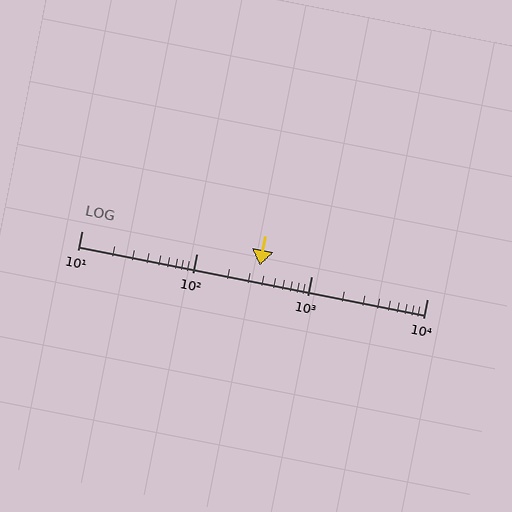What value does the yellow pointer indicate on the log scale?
The pointer indicates approximately 350.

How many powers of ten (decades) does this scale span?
The scale spans 3 decades, from 10 to 10000.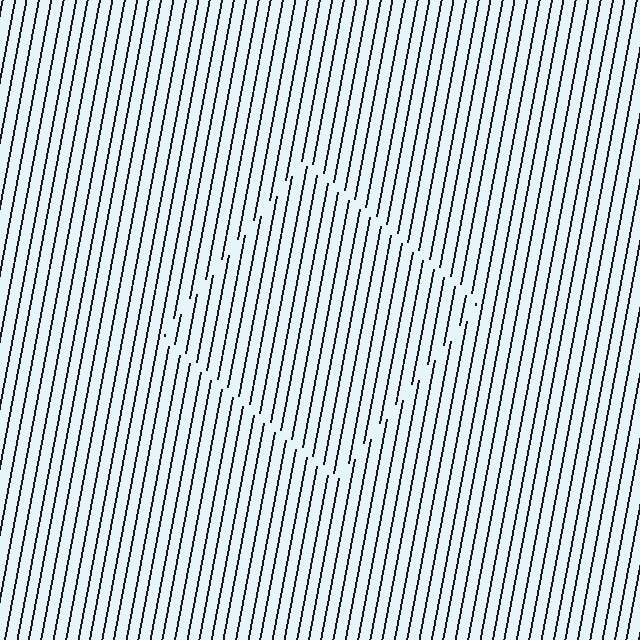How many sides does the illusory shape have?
4 sides — the line-ends trace a square.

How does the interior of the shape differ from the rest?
The interior of the shape contains the same grating, shifted by half a period — the contour is defined by the phase discontinuity where line-ends from the inner and outer gratings abut.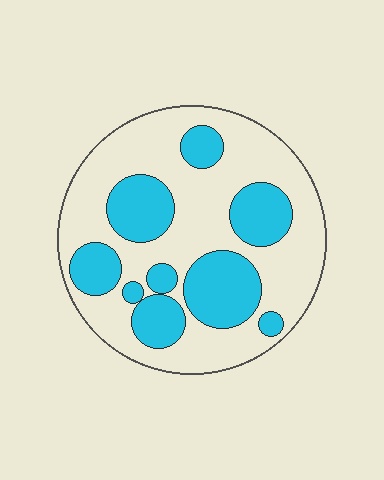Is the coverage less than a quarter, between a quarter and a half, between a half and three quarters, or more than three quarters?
Between a quarter and a half.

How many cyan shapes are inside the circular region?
9.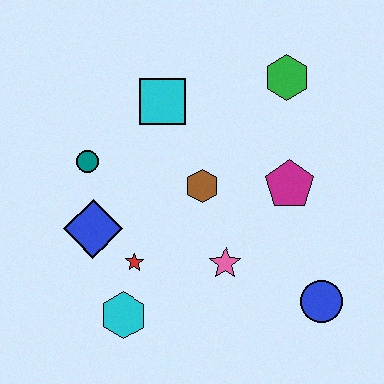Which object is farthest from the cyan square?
The blue circle is farthest from the cyan square.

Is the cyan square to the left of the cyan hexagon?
No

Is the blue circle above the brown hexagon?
No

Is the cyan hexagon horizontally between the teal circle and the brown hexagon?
Yes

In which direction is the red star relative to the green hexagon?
The red star is below the green hexagon.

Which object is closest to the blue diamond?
The red star is closest to the blue diamond.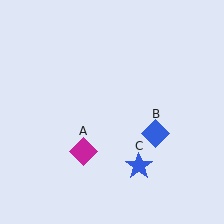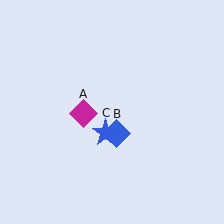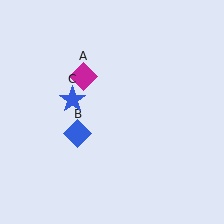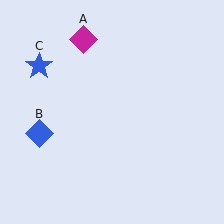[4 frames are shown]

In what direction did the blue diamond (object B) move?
The blue diamond (object B) moved left.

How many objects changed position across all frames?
3 objects changed position: magenta diamond (object A), blue diamond (object B), blue star (object C).